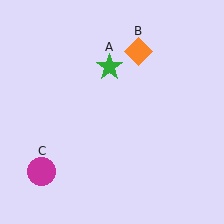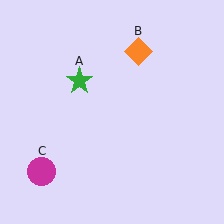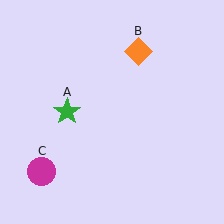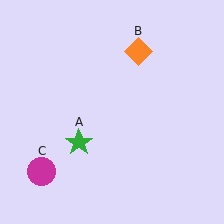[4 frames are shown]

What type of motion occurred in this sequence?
The green star (object A) rotated counterclockwise around the center of the scene.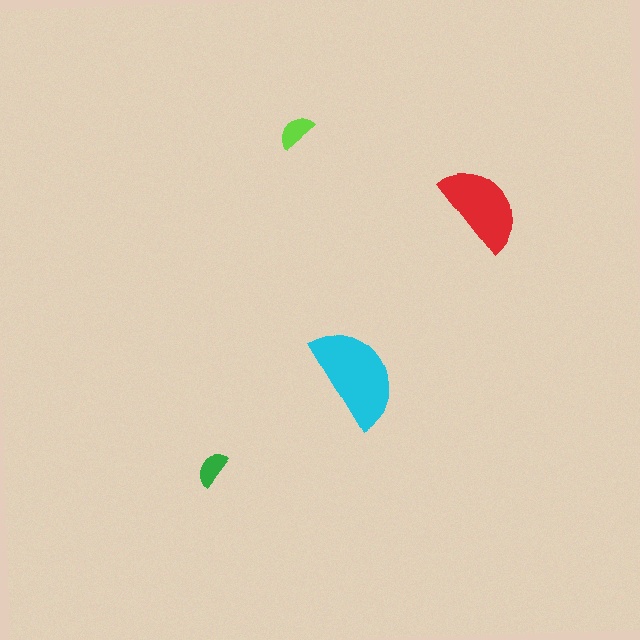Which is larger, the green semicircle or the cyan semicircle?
The cyan one.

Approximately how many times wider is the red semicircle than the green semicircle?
About 2.5 times wider.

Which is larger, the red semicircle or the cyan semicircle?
The cyan one.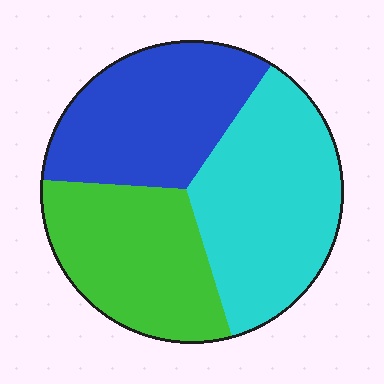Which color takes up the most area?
Cyan, at roughly 40%.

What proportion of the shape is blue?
Blue takes up between a sixth and a third of the shape.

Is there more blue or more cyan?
Cyan.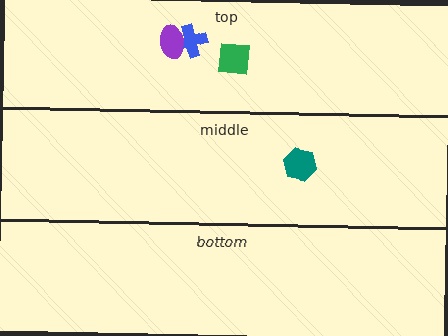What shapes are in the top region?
The green square, the blue cross, the purple ellipse.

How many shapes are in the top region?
3.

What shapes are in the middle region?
The teal hexagon.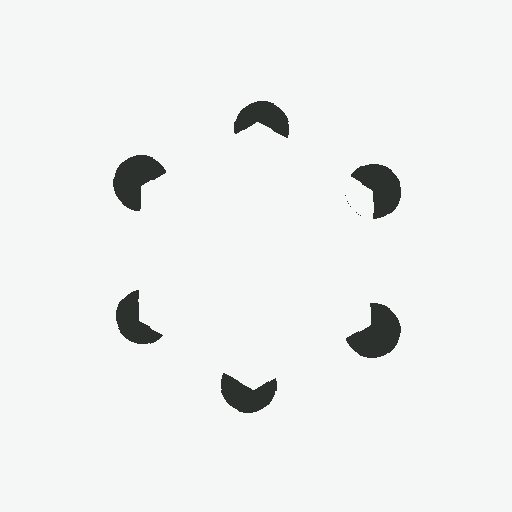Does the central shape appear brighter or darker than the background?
It typically appears slightly brighter than the background, even though no actual brightness change is drawn.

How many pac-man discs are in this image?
There are 6 — one at each vertex of the illusory hexagon.